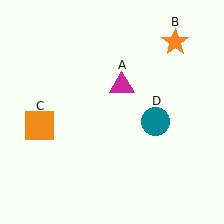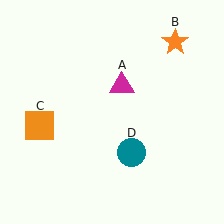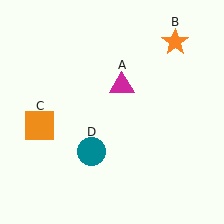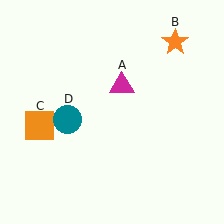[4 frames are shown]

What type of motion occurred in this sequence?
The teal circle (object D) rotated clockwise around the center of the scene.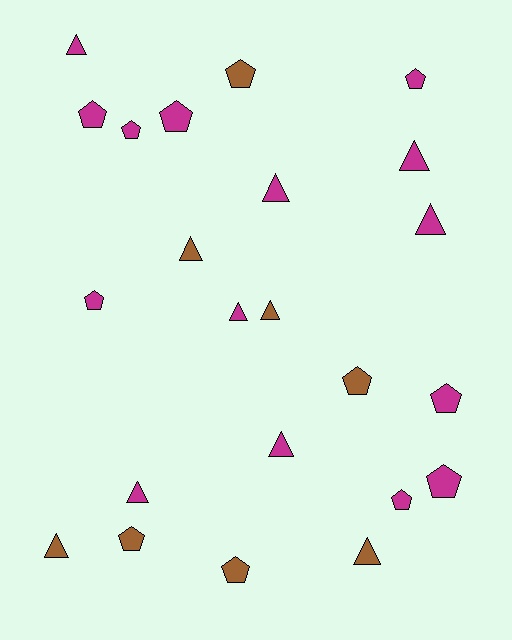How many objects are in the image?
There are 23 objects.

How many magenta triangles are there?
There are 7 magenta triangles.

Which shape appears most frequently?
Pentagon, with 12 objects.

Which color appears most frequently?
Magenta, with 15 objects.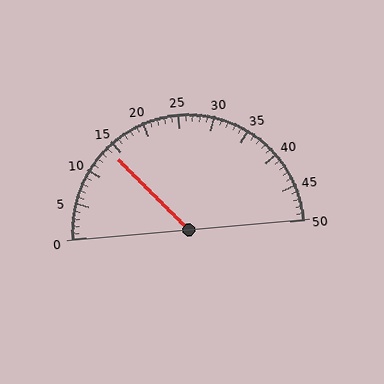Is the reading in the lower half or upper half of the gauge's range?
The reading is in the lower half of the range (0 to 50).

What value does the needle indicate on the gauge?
The needle indicates approximately 14.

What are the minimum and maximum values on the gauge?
The gauge ranges from 0 to 50.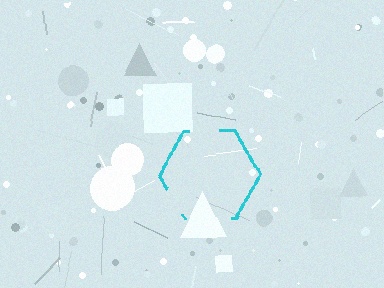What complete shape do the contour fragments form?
The contour fragments form a hexagon.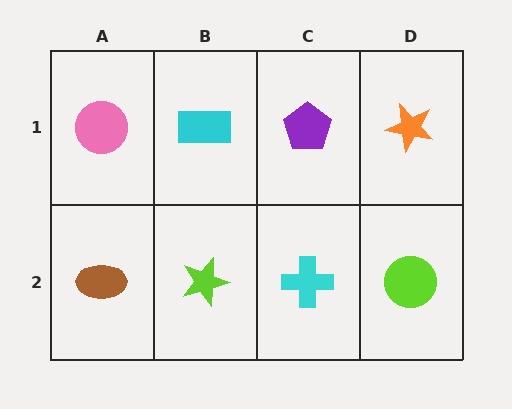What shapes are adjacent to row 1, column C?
A cyan cross (row 2, column C), a cyan rectangle (row 1, column B), an orange star (row 1, column D).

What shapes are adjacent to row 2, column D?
An orange star (row 1, column D), a cyan cross (row 2, column C).